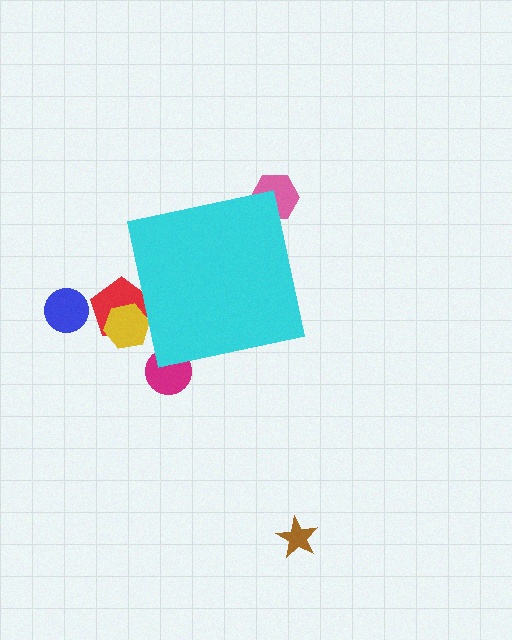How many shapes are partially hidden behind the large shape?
4 shapes are partially hidden.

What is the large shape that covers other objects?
A cyan square.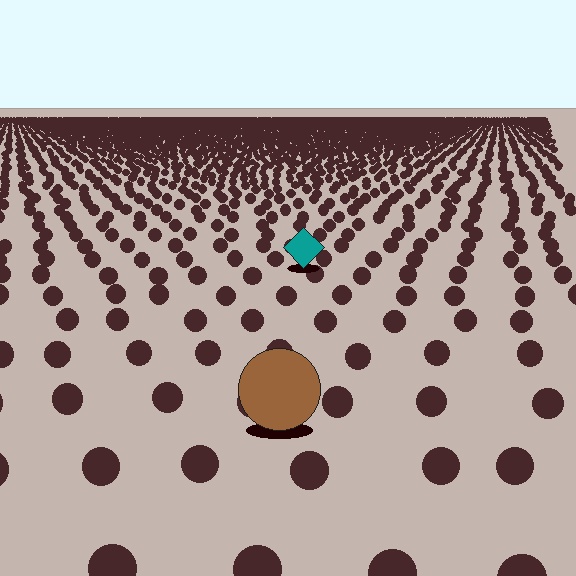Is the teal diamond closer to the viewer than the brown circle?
No. The brown circle is closer — you can tell from the texture gradient: the ground texture is coarser near it.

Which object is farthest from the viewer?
The teal diamond is farthest from the viewer. It appears smaller and the ground texture around it is denser.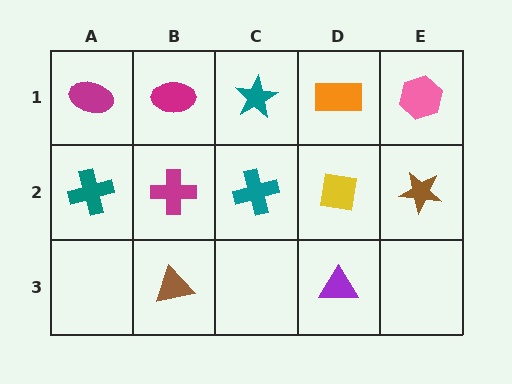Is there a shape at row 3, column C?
No, that cell is empty.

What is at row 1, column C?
A teal star.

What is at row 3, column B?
A brown triangle.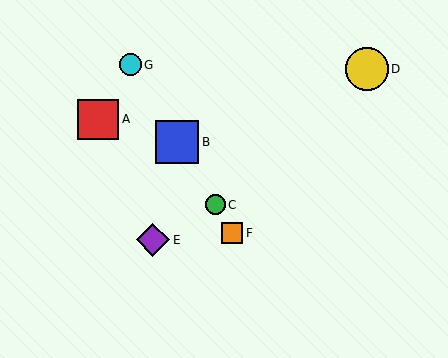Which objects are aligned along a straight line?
Objects B, C, F, G are aligned along a straight line.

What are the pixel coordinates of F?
Object F is at (232, 233).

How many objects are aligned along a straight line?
4 objects (B, C, F, G) are aligned along a straight line.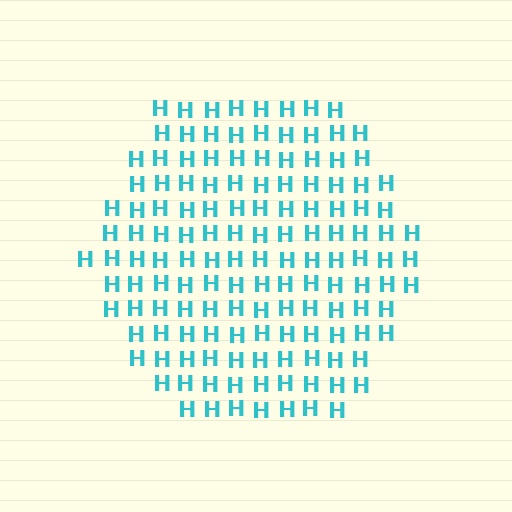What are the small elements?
The small elements are letter H's.